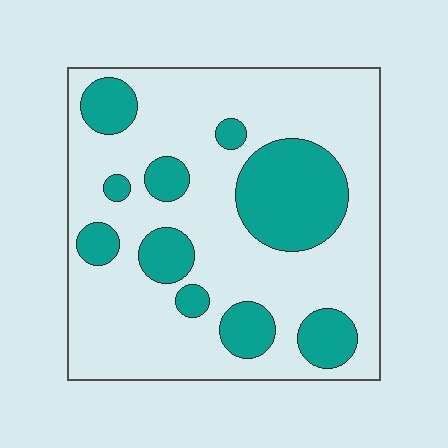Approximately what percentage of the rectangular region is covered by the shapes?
Approximately 25%.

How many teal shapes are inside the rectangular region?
10.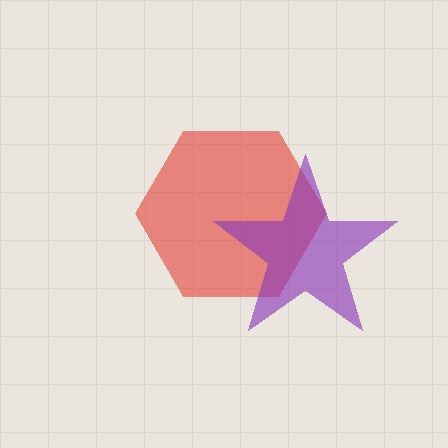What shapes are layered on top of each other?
The layered shapes are: a red hexagon, a purple star.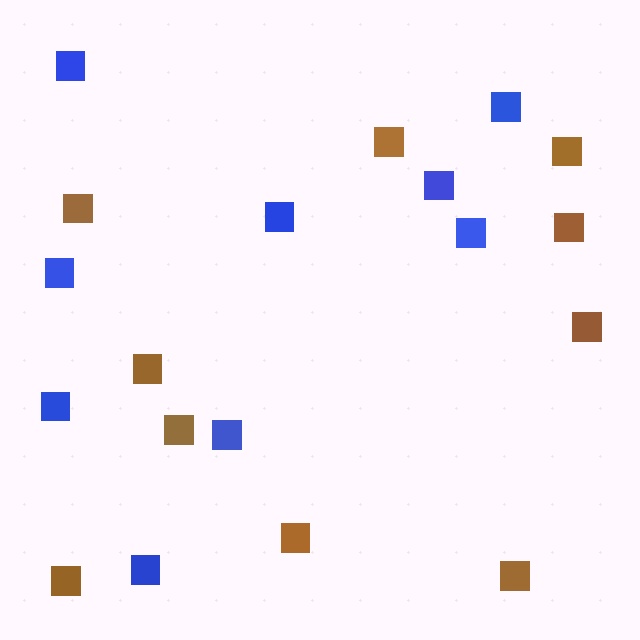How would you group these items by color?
There are 2 groups: one group of brown squares (10) and one group of blue squares (9).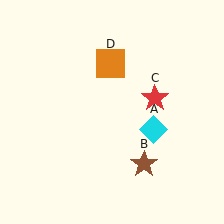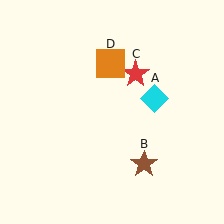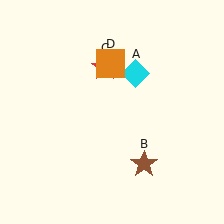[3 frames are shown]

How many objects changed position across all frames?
2 objects changed position: cyan diamond (object A), red star (object C).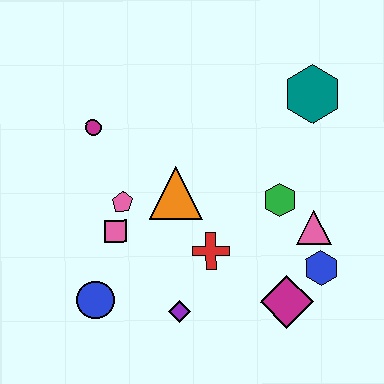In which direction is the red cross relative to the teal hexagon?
The red cross is below the teal hexagon.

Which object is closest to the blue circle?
The pink square is closest to the blue circle.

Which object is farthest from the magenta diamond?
The magenta circle is farthest from the magenta diamond.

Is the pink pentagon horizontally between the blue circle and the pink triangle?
Yes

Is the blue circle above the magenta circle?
No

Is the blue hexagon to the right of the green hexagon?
Yes